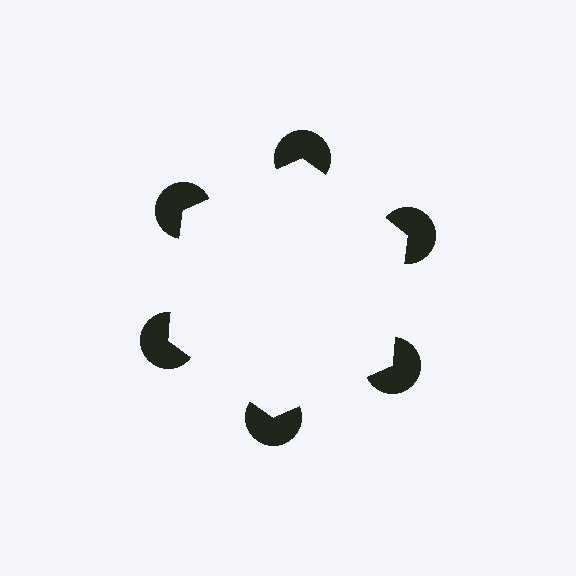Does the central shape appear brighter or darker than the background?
It typically appears slightly brighter than the background, even though no actual brightness change is drawn.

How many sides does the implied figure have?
6 sides.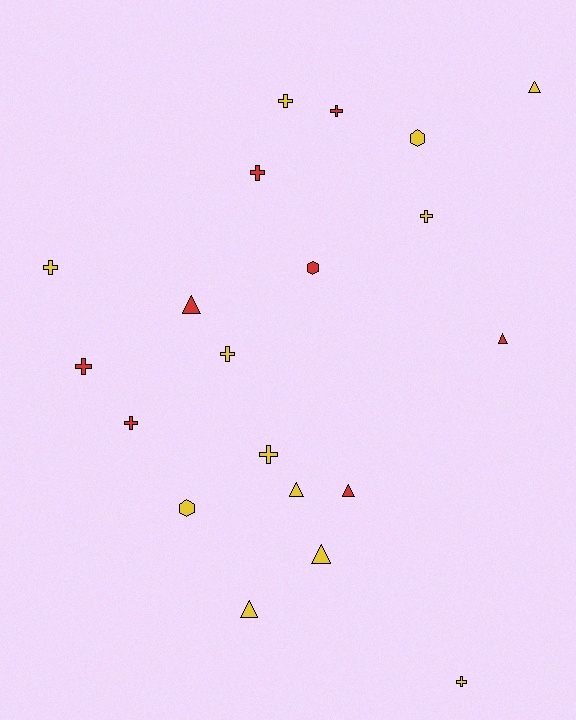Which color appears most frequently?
Yellow, with 12 objects.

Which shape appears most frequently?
Cross, with 10 objects.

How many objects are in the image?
There are 20 objects.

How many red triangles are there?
There are 3 red triangles.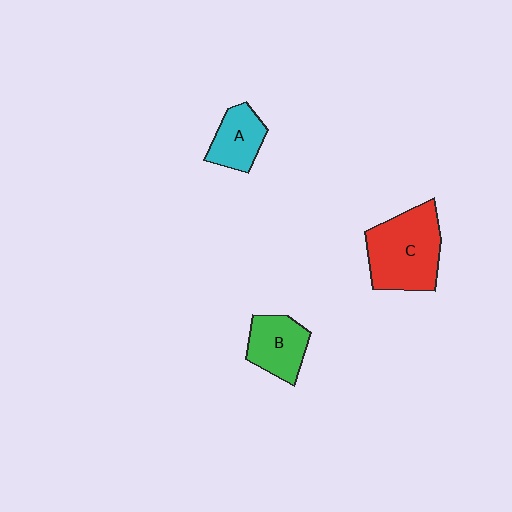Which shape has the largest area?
Shape C (red).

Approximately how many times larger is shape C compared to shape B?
Approximately 1.7 times.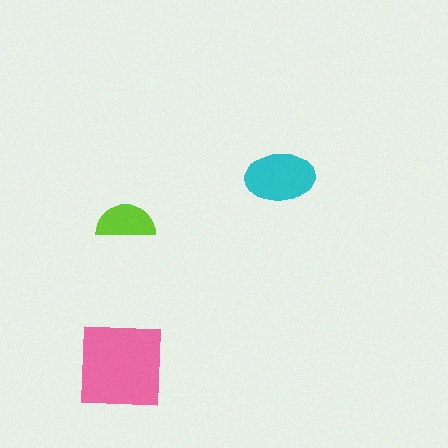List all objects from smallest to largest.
The lime semicircle, the cyan ellipse, the pink square.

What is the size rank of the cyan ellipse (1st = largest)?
2nd.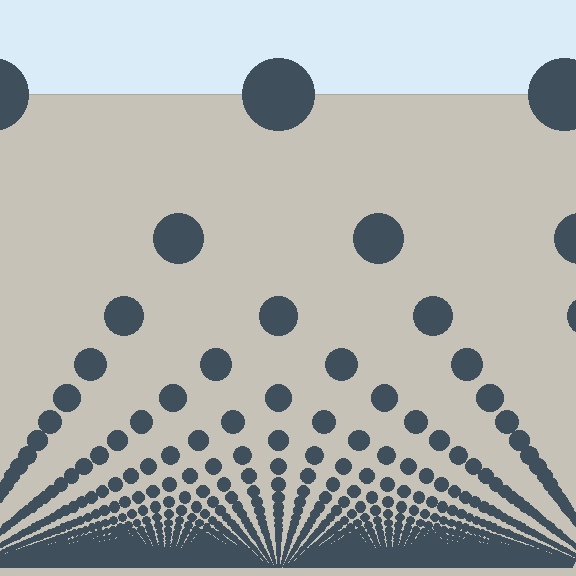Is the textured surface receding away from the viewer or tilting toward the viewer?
The surface appears to tilt toward the viewer. Texture elements get larger and sparser toward the top.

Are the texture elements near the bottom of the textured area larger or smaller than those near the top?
Smaller. The gradient is inverted — elements near the bottom are smaller and denser.